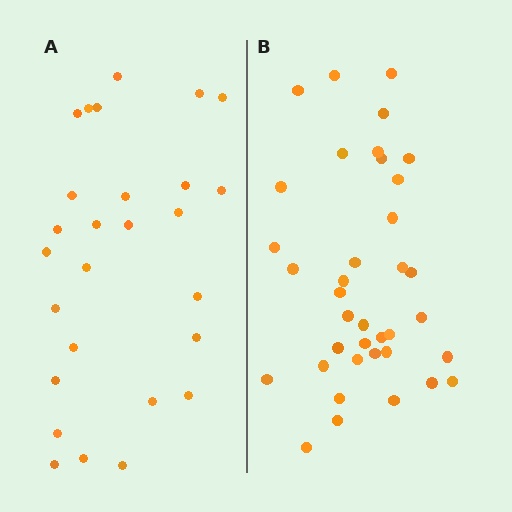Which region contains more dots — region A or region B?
Region B (the right region) has more dots.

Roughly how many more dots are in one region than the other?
Region B has roughly 10 or so more dots than region A.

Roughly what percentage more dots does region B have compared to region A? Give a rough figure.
About 35% more.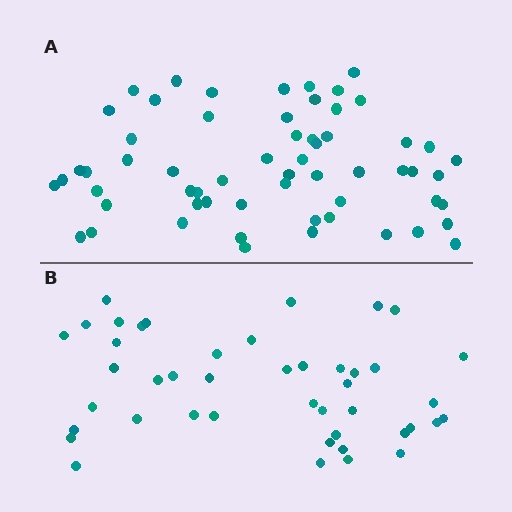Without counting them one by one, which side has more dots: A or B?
Region A (the top region) has more dots.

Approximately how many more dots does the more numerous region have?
Region A has approximately 15 more dots than region B.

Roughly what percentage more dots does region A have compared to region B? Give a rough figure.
About 35% more.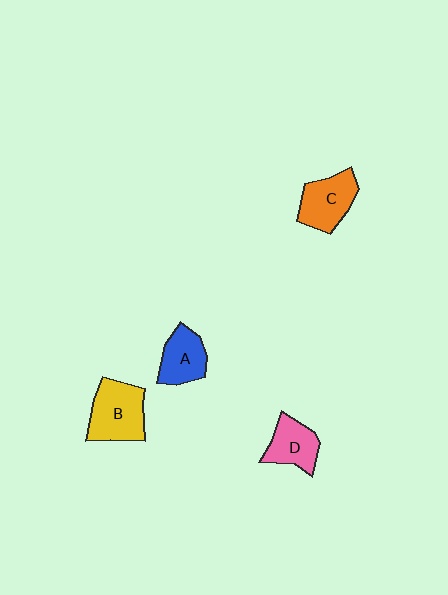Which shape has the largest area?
Shape B (yellow).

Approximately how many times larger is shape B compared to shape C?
Approximately 1.2 times.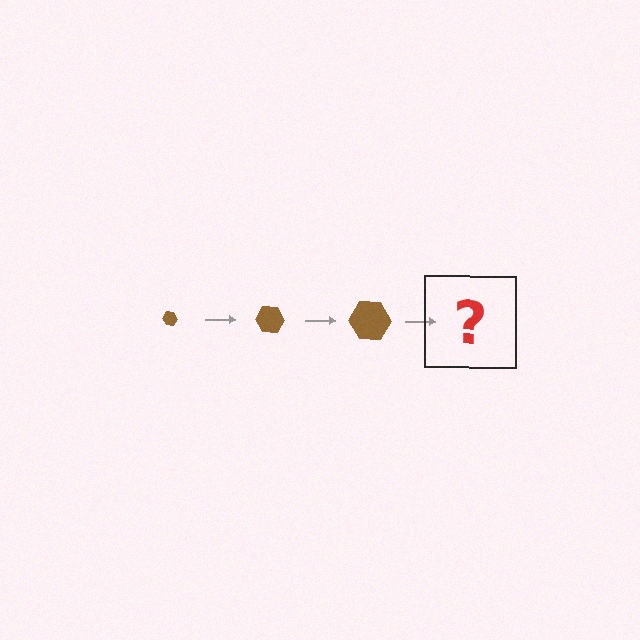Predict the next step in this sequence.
The next step is a brown hexagon, larger than the previous one.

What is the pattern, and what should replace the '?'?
The pattern is that the hexagon gets progressively larger each step. The '?' should be a brown hexagon, larger than the previous one.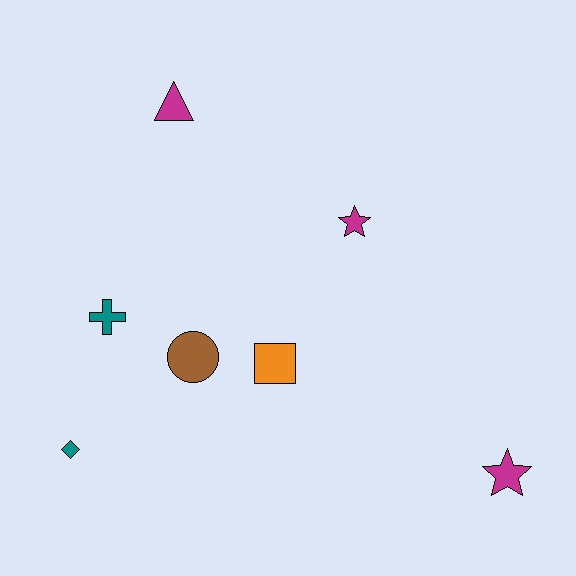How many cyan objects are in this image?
There are no cyan objects.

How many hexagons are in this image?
There are no hexagons.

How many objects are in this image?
There are 7 objects.